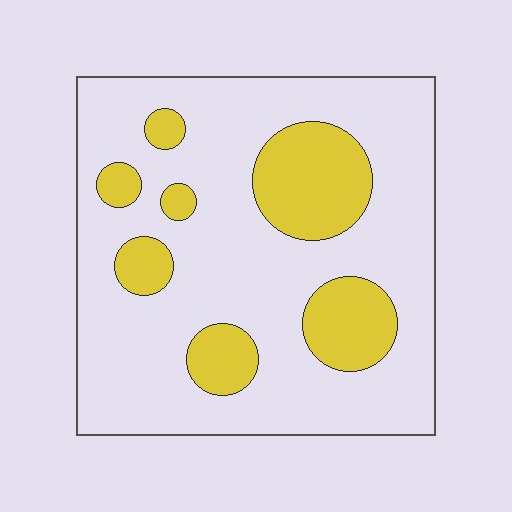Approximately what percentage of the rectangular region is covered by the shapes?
Approximately 25%.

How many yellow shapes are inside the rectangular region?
7.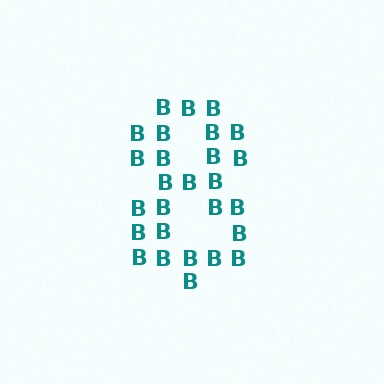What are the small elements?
The small elements are letter B's.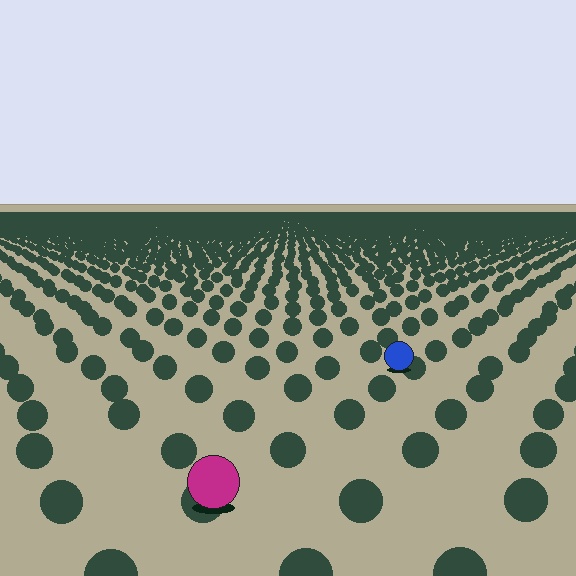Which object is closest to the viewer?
The magenta circle is closest. The texture marks near it are larger and more spread out.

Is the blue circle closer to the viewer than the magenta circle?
No. The magenta circle is closer — you can tell from the texture gradient: the ground texture is coarser near it.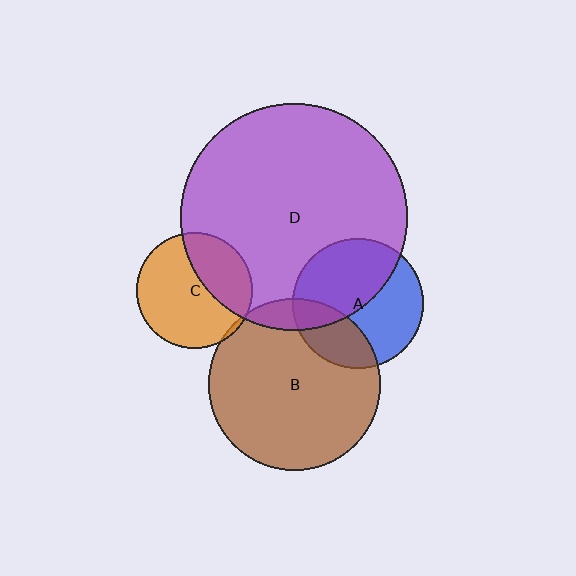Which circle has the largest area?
Circle D (purple).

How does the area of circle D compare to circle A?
Approximately 3.0 times.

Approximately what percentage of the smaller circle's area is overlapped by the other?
Approximately 5%.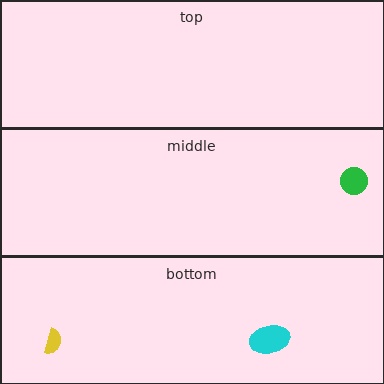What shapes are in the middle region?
The green circle.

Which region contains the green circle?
The middle region.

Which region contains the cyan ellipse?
The bottom region.